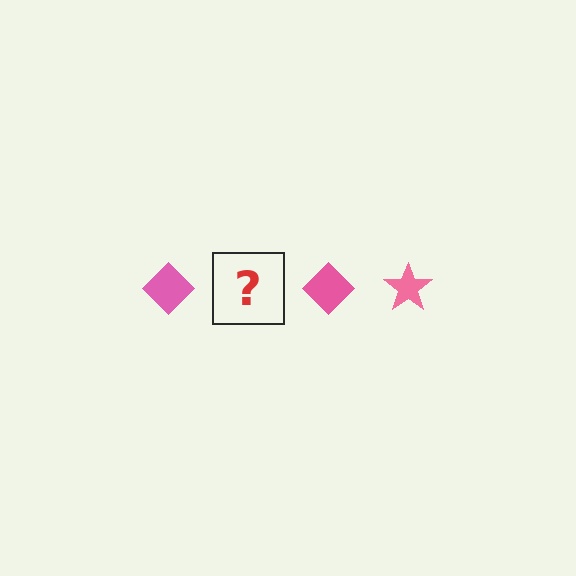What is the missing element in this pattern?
The missing element is a pink star.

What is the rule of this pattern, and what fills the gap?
The rule is that the pattern cycles through diamond, star shapes in pink. The gap should be filled with a pink star.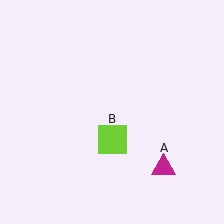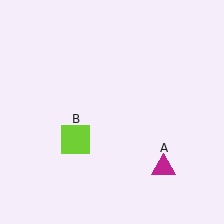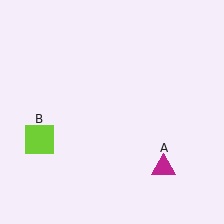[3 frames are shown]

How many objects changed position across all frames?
1 object changed position: lime square (object B).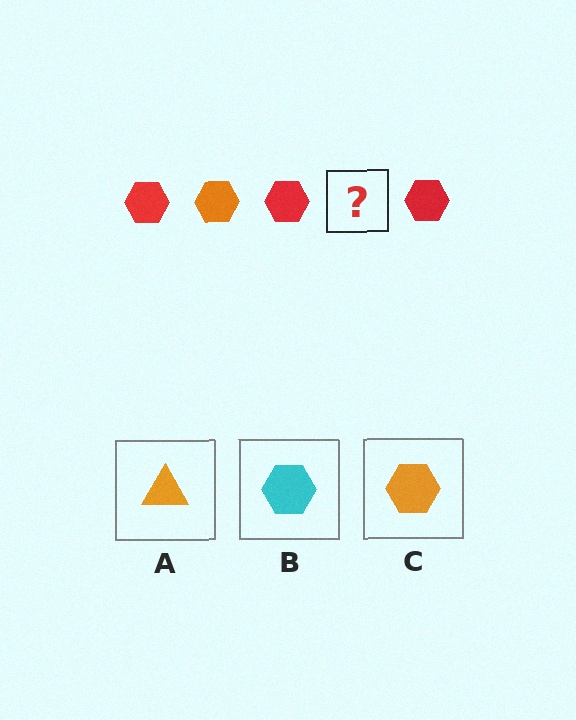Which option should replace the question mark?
Option C.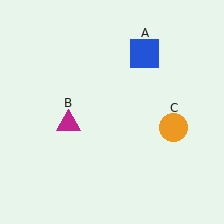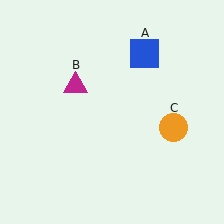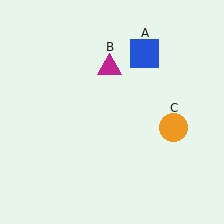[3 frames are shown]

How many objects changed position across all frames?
1 object changed position: magenta triangle (object B).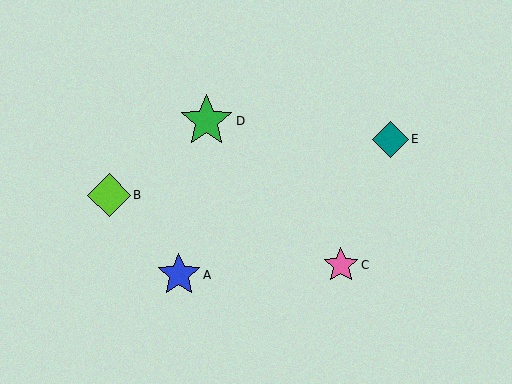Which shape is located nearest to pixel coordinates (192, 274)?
The blue star (labeled A) at (179, 275) is nearest to that location.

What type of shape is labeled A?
Shape A is a blue star.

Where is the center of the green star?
The center of the green star is at (207, 121).